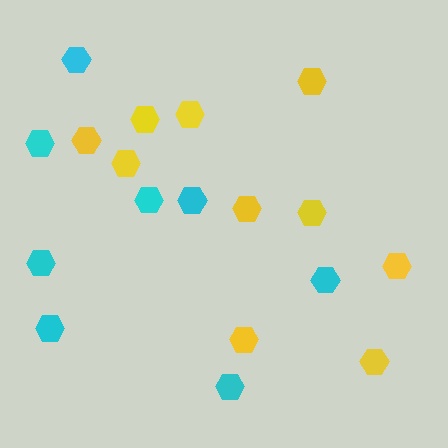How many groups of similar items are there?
There are 2 groups: one group of cyan hexagons (8) and one group of yellow hexagons (10).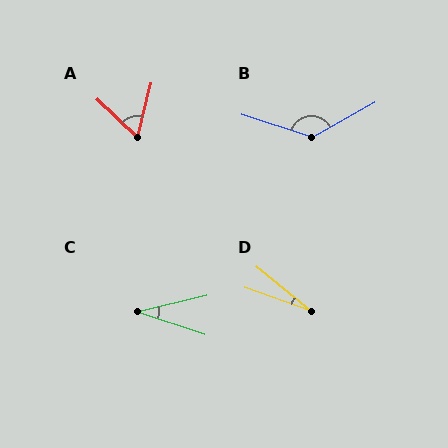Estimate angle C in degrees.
Approximately 32 degrees.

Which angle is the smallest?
D, at approximately 19 degrees.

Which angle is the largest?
B, at approximately 132 degrees.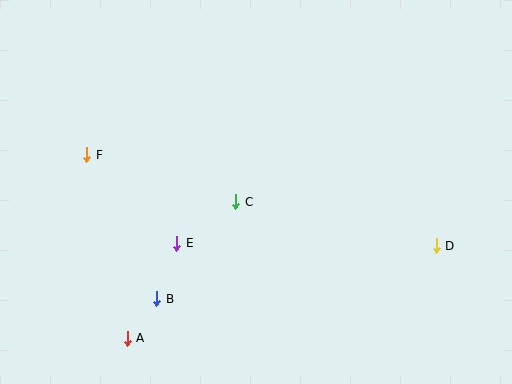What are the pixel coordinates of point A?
Point A is at (127, 338).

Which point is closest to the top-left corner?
Point F is closest to the top-left corner.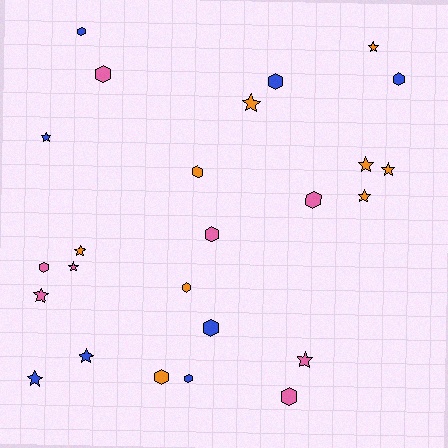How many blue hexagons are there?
There are 5 blue hexagons.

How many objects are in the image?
There are 25 objects.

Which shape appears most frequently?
Hexagon, with 13 objects.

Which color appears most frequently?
Orange, with 9 objects.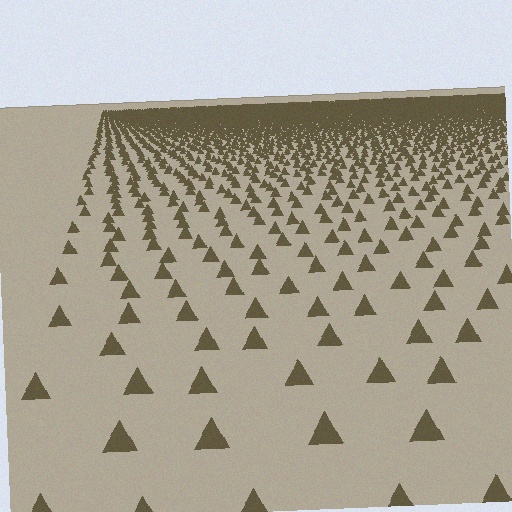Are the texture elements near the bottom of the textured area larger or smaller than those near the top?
Larger. Near the bottom, elements are closer to the viewer and appear at a bigger on-screen size.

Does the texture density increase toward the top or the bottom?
Density increases toward the top.